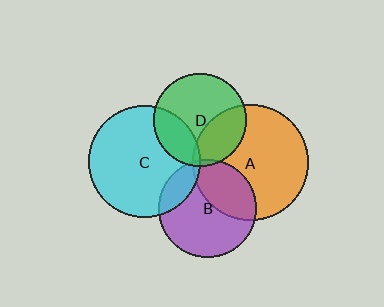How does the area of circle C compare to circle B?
Approximately 1.3 times.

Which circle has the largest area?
Circle A (orange).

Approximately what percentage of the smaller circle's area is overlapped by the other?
Approximately 15%.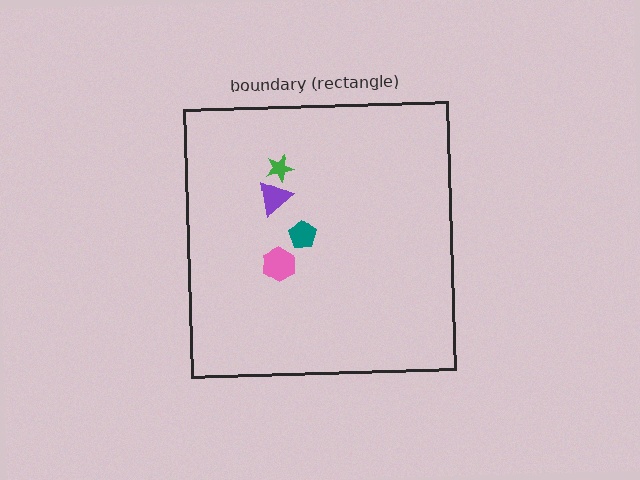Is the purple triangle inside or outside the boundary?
Inside.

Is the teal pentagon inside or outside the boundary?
Inside.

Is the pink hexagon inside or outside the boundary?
Inside.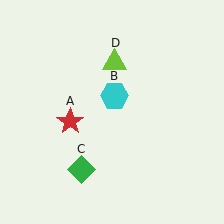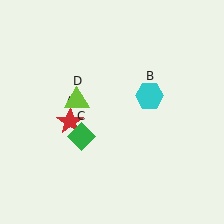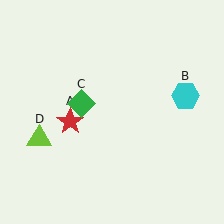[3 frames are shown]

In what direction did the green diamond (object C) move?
The green diamond (object C) moved up.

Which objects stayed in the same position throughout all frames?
Red star (object A) remained stationary.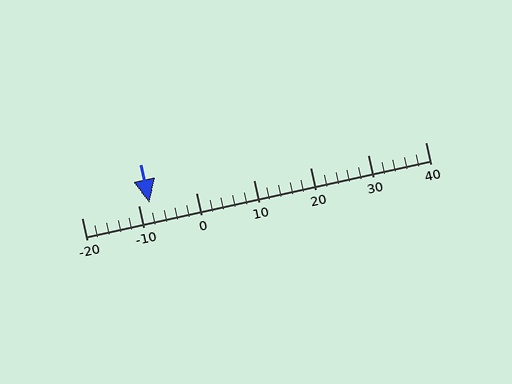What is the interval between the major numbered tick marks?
The major tick marks are spaced 10 units apart.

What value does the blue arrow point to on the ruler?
The blue arrow points to approximately -8.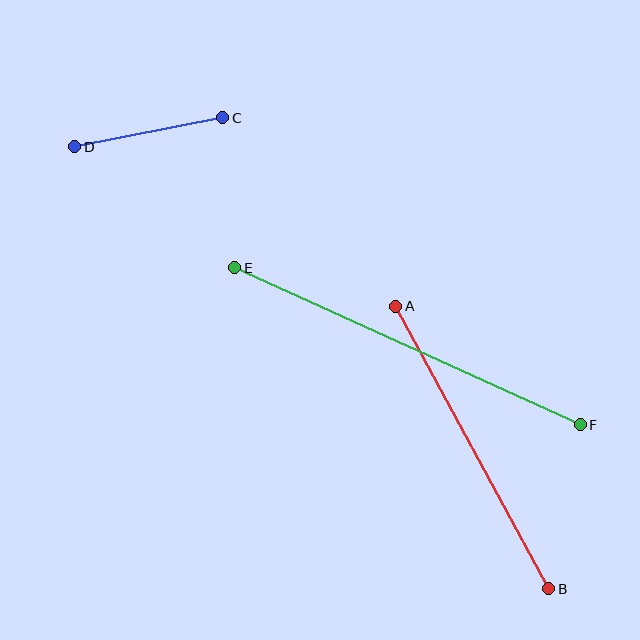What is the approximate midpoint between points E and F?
The midpoint is at approximately (408, 346) pixels.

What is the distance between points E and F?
The distance is approximately 380 pixels.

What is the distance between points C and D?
The distance is approximately 151 pixels.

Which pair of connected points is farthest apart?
Points E and F are farthest apart.